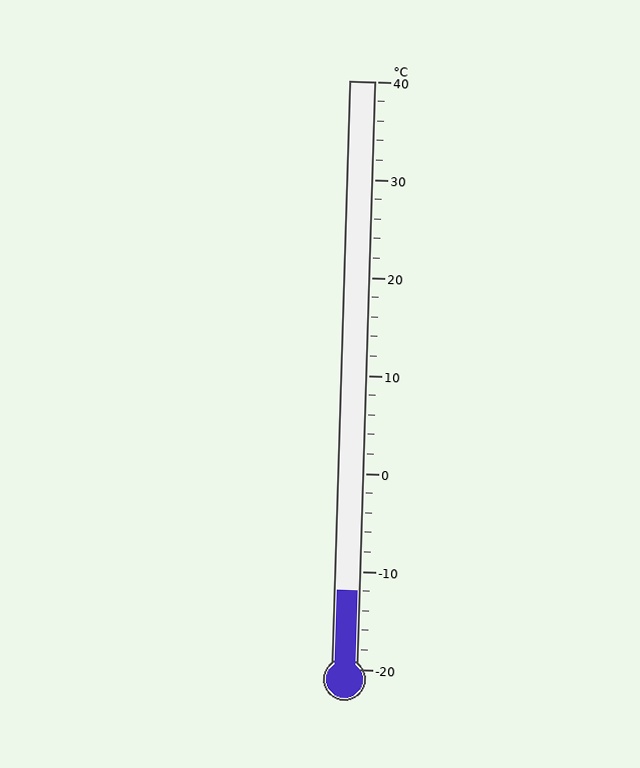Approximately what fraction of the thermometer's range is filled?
The thermometer is filled to approximately 15% of its range.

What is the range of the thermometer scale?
The thermometer scale ranges from -20°C to 40°C.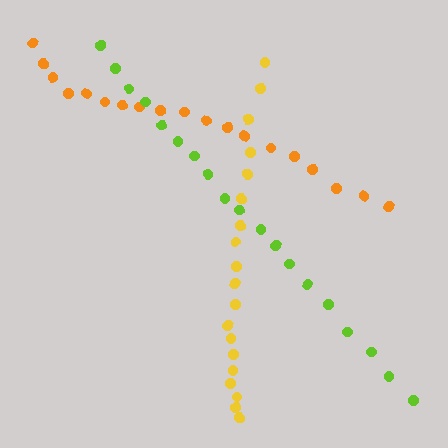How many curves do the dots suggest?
There are 3 distinct paths.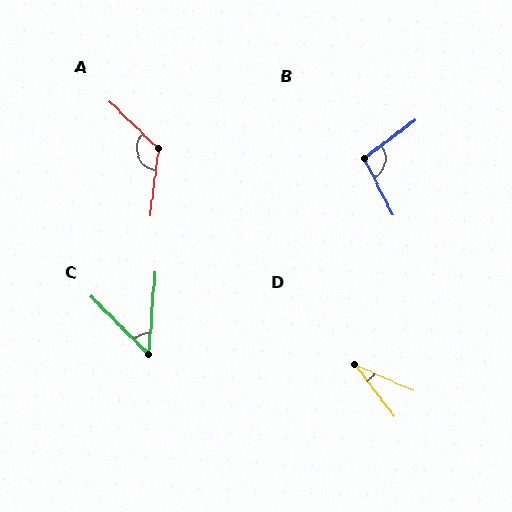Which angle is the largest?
A, at approximately 126 degrees.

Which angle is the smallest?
D, at approximately 29 degrees.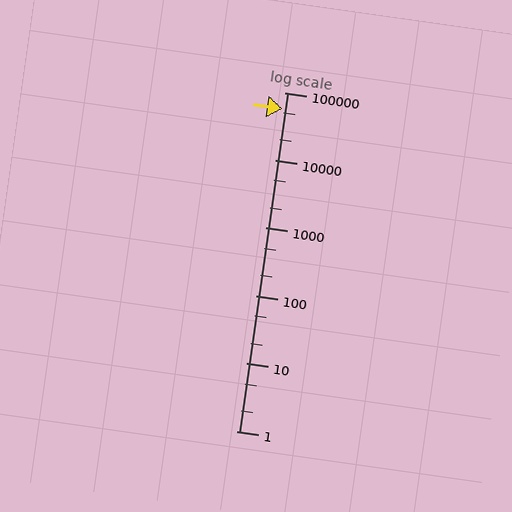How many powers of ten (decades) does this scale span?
The scale spans 5 decades, from 1 to 100000.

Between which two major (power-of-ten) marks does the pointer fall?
The pointer is between 10000 and 100000.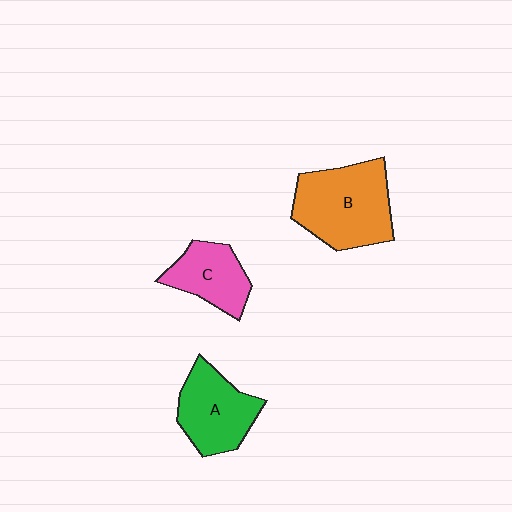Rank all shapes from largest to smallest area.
From largest to smallest: B (orange), A (green), C (pink).